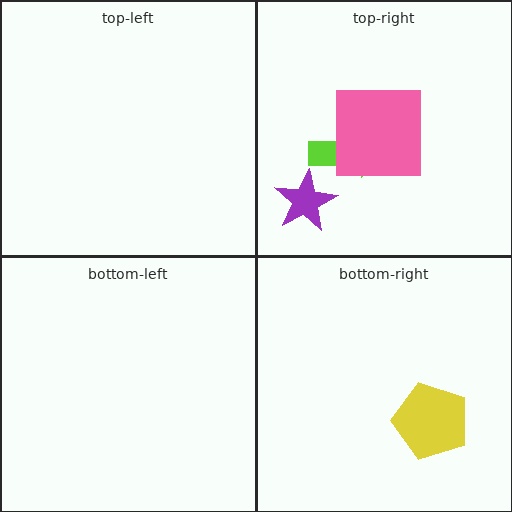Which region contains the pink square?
The top-right region.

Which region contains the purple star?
The top-right region.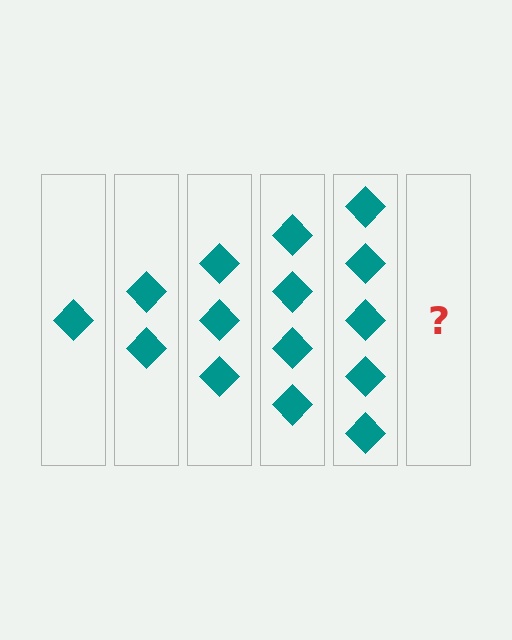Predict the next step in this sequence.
The next step is 6 diamonds.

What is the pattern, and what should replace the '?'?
The pattern is that each step adds one more diamond. The '?' should be 6 diamonds.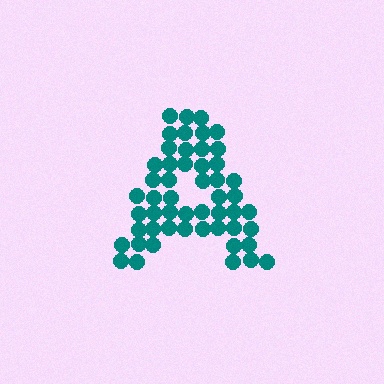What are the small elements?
The small elements are circles.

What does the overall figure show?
The overall figure shows the letter A.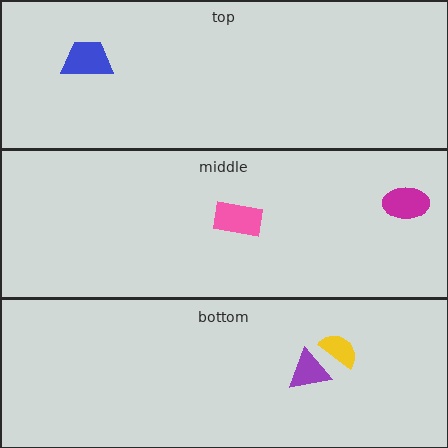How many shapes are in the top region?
1.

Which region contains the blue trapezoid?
The top region.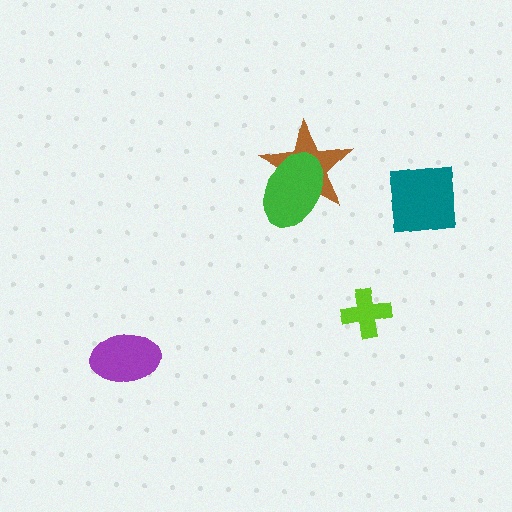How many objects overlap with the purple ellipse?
0 objects overlap with the purple ellipse.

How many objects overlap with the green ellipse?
1 object overlaps with the green ellipse.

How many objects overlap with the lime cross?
0 objects overlap with the lime cross.